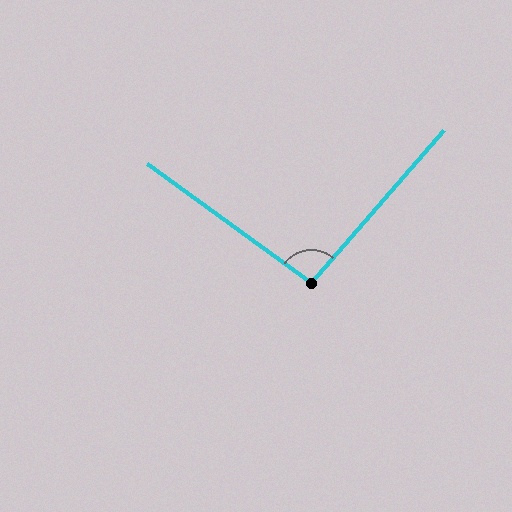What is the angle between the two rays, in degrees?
Approximately 95 degrees.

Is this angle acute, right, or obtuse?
It is obtuse.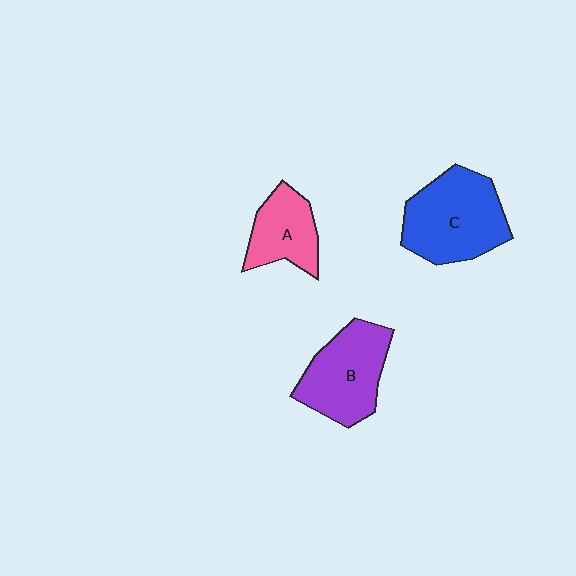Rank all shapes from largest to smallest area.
From largest to smallest: C (blue), B (purple), A (pink).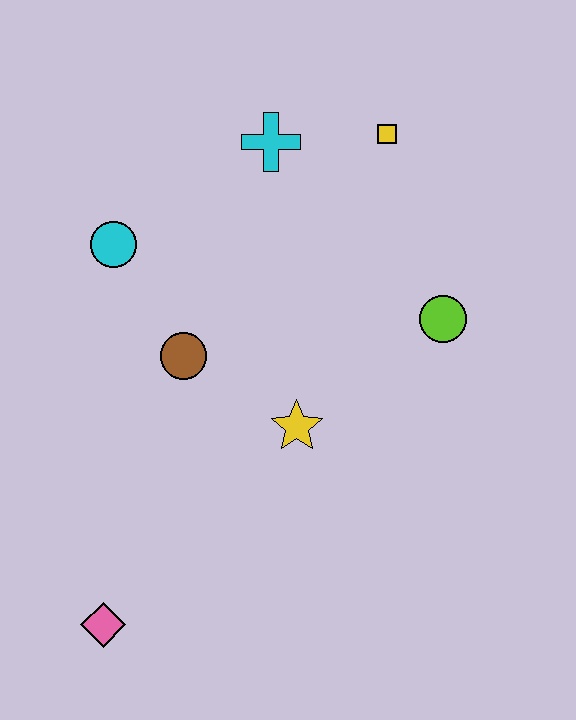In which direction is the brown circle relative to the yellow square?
The brown circle is below the yellow square.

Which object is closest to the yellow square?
The cyan cross is closest to the yellow square.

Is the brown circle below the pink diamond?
No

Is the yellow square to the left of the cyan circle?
No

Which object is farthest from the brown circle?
The yellow square is farthest from the brown circle.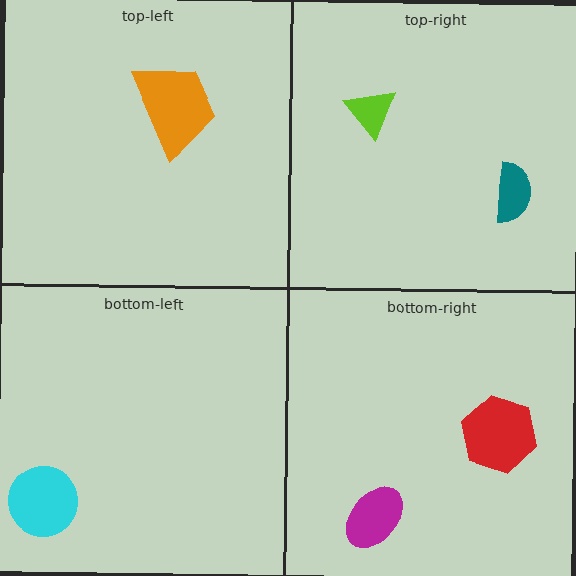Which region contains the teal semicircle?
The top-right region.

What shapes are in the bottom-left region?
The cyan circle.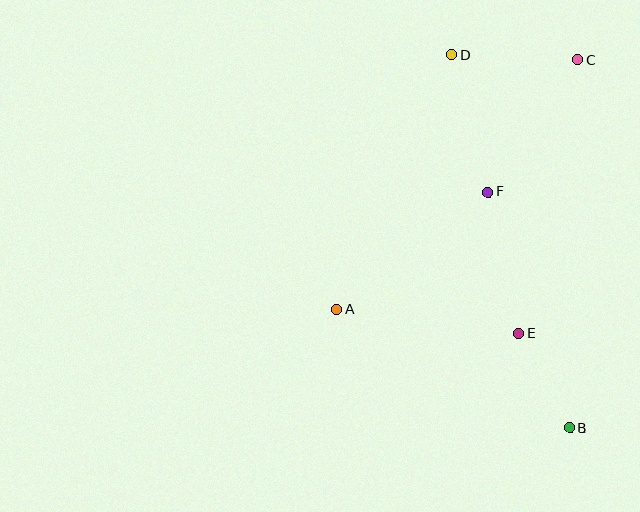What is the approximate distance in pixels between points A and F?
The distance between A and F is approximately 191 pixels.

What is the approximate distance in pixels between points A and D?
The distance between A and D is approximately 279 pixels.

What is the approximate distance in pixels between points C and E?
The distance between C and E is approximately 280 pixels.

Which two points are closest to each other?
Points B and E are closest to each other.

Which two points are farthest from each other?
Points B and D are farthest from each other.